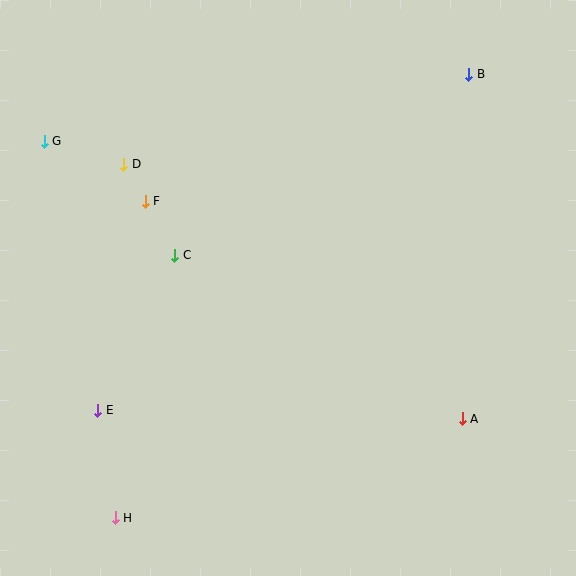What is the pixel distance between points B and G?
The distance between B and G is 430 pixels.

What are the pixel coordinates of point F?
Point F is at (145, 201).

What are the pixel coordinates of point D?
Point D is at (124, 164).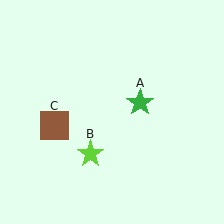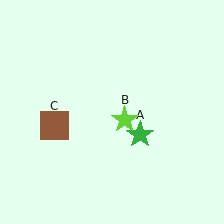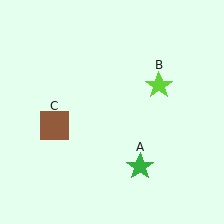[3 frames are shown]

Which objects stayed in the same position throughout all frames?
Brown square (object C) remained stationary.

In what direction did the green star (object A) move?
The green star (object A) moved down.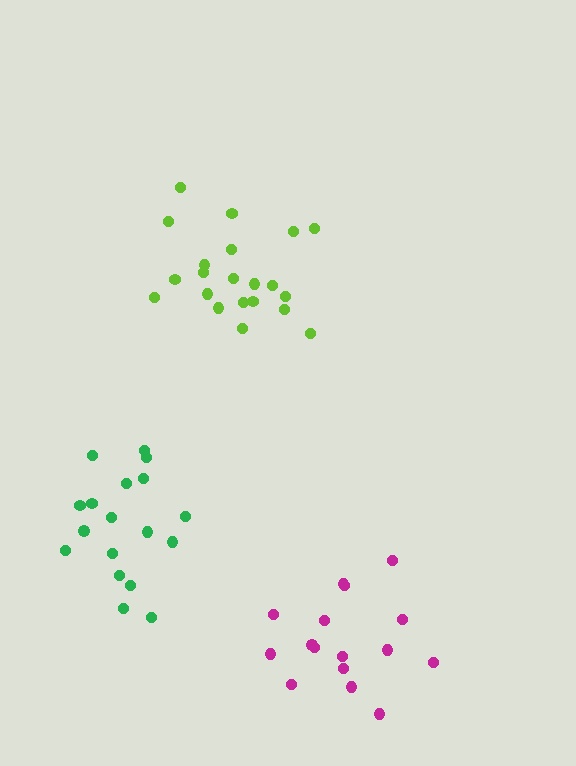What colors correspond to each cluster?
The clusters are colored: magenta, green, lime.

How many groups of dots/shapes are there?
There are 3 groups.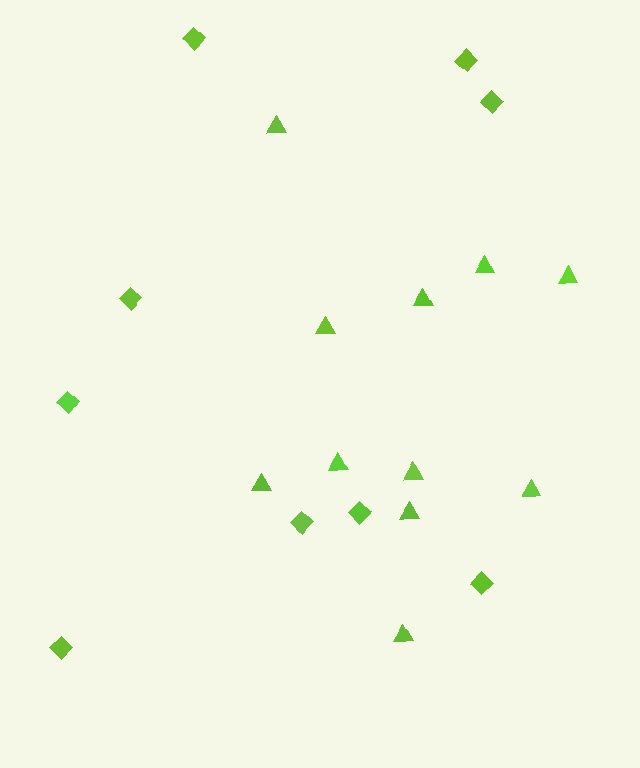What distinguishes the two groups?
There are 2 groups: one group of diamonds (9) and one group of triangles (11).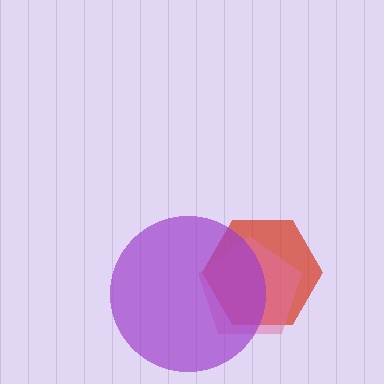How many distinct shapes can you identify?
There are 3 distinct shapes: a red hexagon, a pink pentagon, a purple circle.